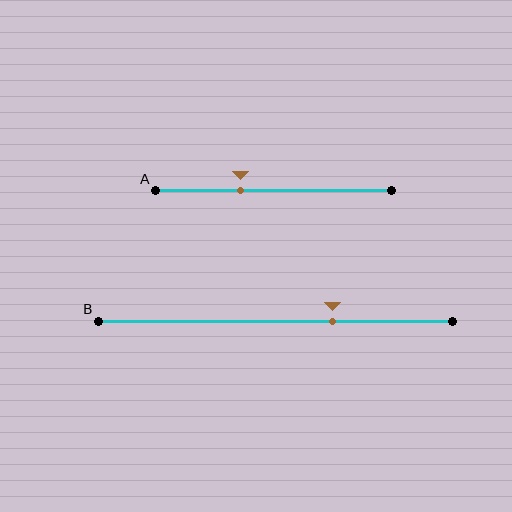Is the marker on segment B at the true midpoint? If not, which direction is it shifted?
No, the marker on segment B is shifted to the right by about 16% of the segment length.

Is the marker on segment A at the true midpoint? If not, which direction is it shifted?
No, the marker on segment A is shifted to the left by about 14% of the segment length.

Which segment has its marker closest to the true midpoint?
Segment A has its marker closest to the true midpoint.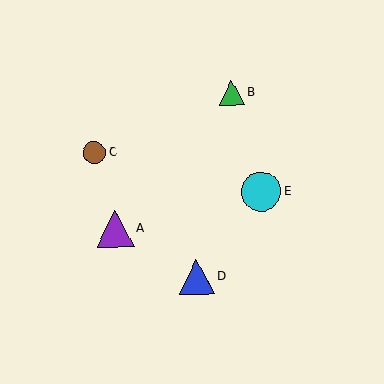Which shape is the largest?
The cyan circle (labeled E) is the largest.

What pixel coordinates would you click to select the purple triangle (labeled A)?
Click at (115, 229) to select the purple triangle A.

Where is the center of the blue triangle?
The center of the blue triangle is at (196, 277).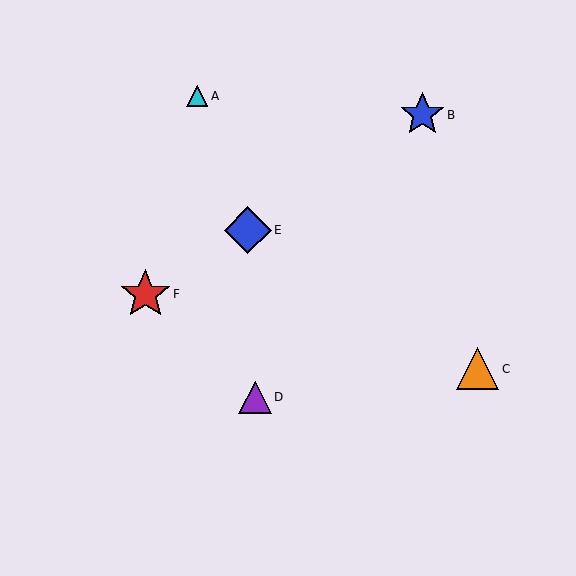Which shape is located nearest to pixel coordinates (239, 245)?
The blue diamond (labeled E) at (248, 230) is nearest to that location.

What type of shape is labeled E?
Shape E is a blue diamond.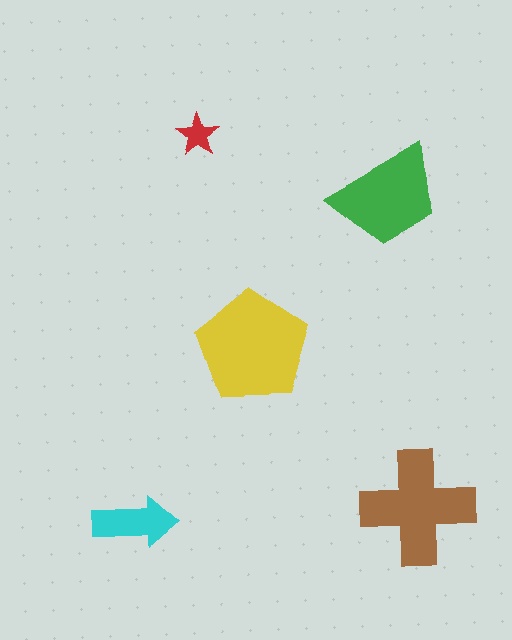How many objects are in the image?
There are 5 objects in the image.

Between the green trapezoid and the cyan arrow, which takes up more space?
The green trapezoid.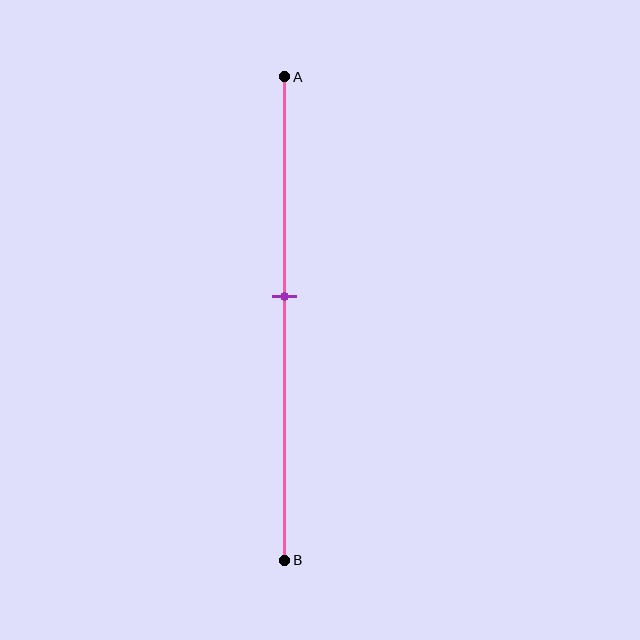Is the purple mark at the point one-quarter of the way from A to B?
No, the mark is at about 45% from A, not at the 25% one-quarter point.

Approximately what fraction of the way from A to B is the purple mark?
The purple mark is approximately 45% of the way from A to B.